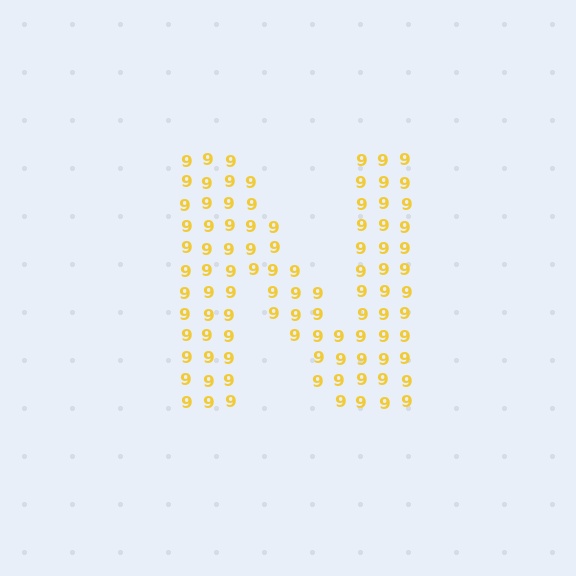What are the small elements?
The small elements are digit 9's.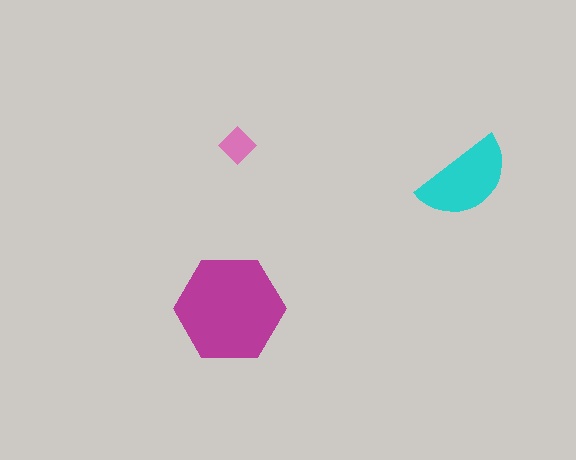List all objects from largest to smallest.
The magenta hexagon, the cyan semicircle, the pink diamond.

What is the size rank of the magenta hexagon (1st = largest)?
1st.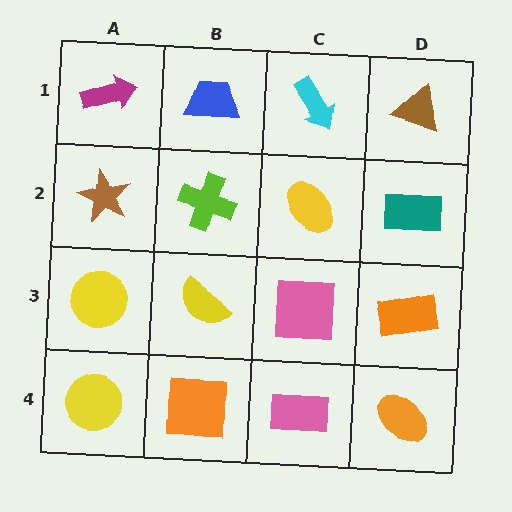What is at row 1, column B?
A blue trapezoid.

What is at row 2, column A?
A brown star.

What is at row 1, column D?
A brown triangle.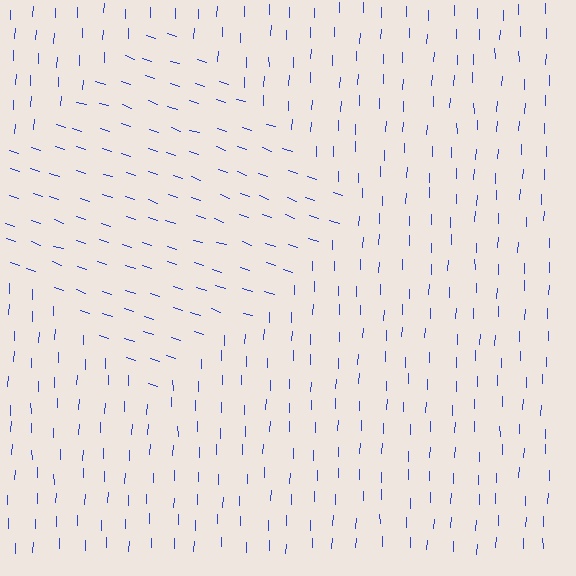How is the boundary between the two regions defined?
The boundary is defined purely by a change in line orientation (approximately 73 degrees difference). All lines are the same color and thickness.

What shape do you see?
I see a diamond.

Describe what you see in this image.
The image is filled with small blue line segments. A diamond region in the image has lines oriented differently from the surrounding lines, creating a visible texture boundary.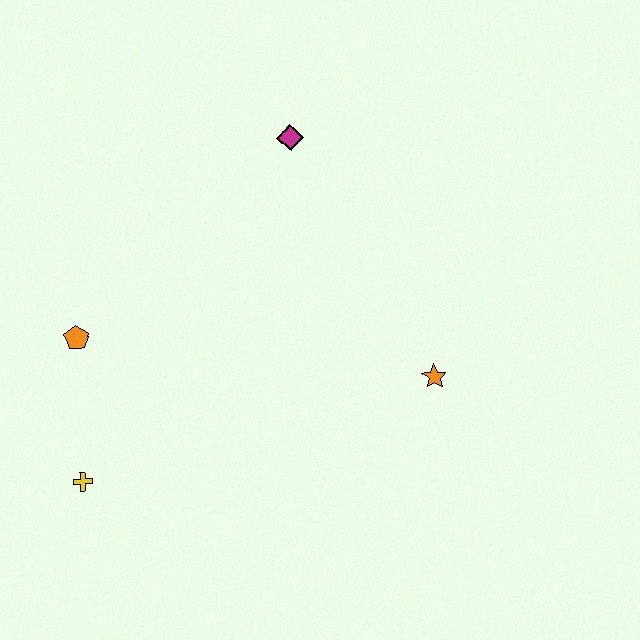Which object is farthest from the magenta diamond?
The yellow cross is farthest from the magenta diamond.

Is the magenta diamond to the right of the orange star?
No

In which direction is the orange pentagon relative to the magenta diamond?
The orange pentagon is to the left of the magenta diamond.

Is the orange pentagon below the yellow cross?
No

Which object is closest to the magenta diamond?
The orange star is closest to the magenta diamond.